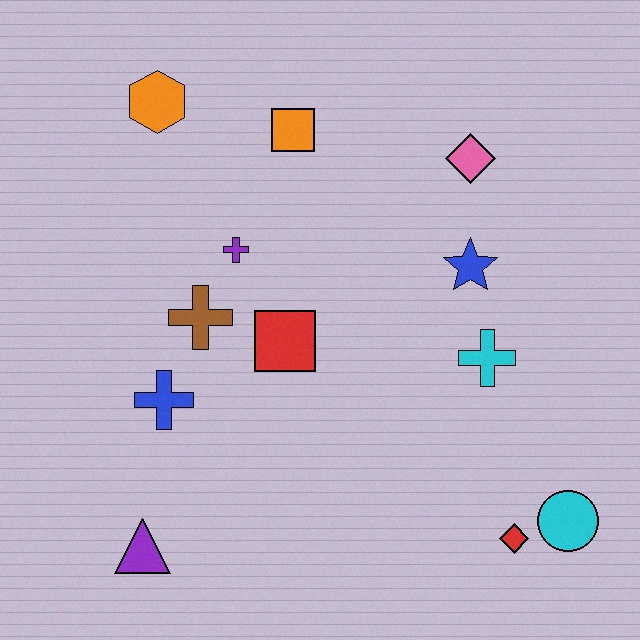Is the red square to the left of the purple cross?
No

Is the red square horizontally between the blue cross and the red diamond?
Yes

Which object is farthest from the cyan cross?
The orange hexagon is farthest from the cyan cross.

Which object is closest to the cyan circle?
The red diamond is closest to the cyan circle.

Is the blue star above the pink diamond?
No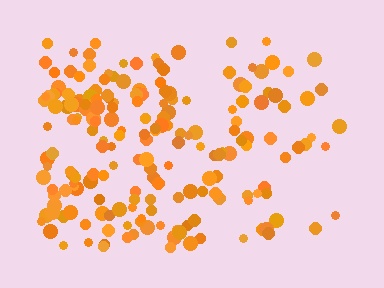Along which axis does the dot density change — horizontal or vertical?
Horizontal.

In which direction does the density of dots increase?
From right to left, with the left side densest.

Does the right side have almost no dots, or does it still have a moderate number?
Still a moderate number, just noticeably fewer than the left.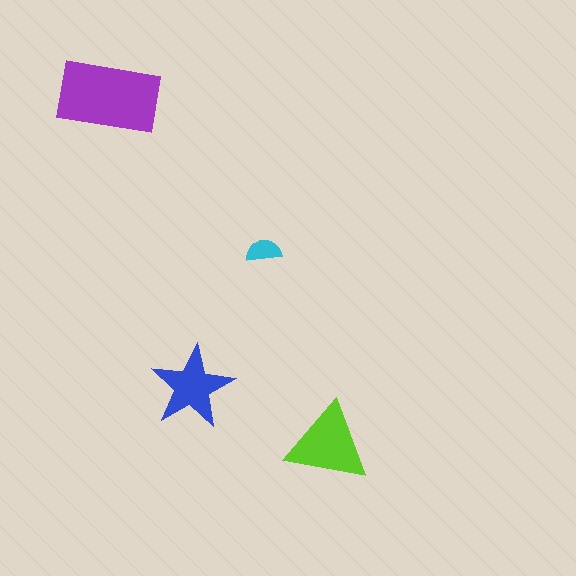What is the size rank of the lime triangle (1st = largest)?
2nd.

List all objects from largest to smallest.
The purple rectangle, the lime triangle, the blue star, the cyan semicircle.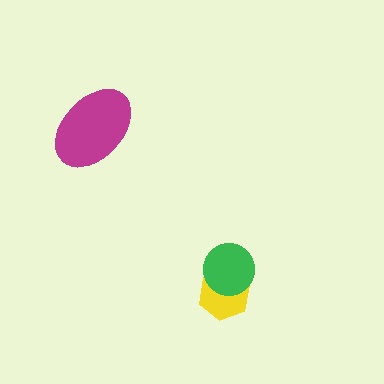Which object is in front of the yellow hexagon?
The green circle is in front of the yellow hexagon.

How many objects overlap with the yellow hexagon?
1 object overlaps with the yellow hexagon.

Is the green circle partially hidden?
No, no other shape covers it.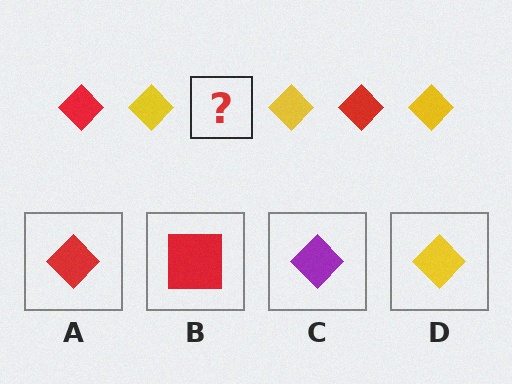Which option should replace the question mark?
Option A.